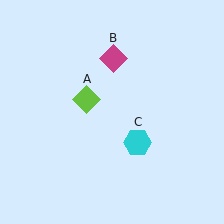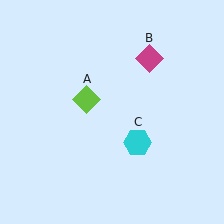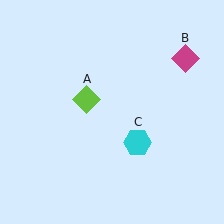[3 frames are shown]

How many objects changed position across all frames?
1 object changed position: magenta diamond (object B).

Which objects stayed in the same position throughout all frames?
Lime diamond (object A) and cyan hexagon (object C) remained stationary.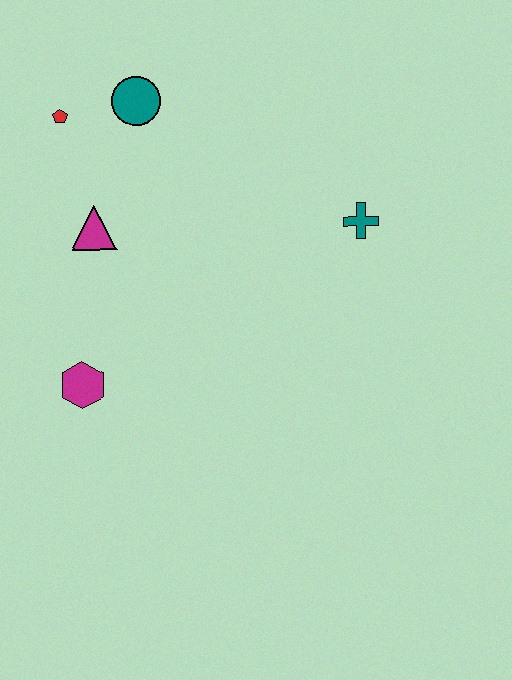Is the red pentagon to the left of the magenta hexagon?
Yes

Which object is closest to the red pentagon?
The teal circle is closest to the red pentagon.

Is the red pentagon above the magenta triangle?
Yes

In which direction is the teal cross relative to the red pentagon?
The teal cross is to the right of the red pentagon.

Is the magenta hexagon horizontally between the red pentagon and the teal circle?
Yes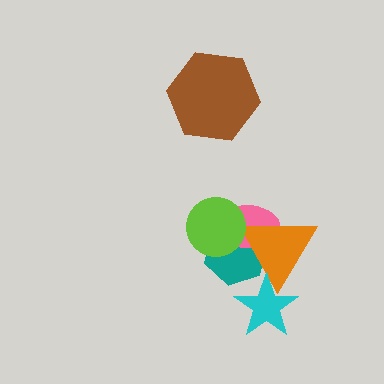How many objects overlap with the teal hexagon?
3 objects overlap with the teal hexagon.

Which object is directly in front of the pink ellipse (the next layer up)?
The orange triangle is directly in front of the pink ellipse.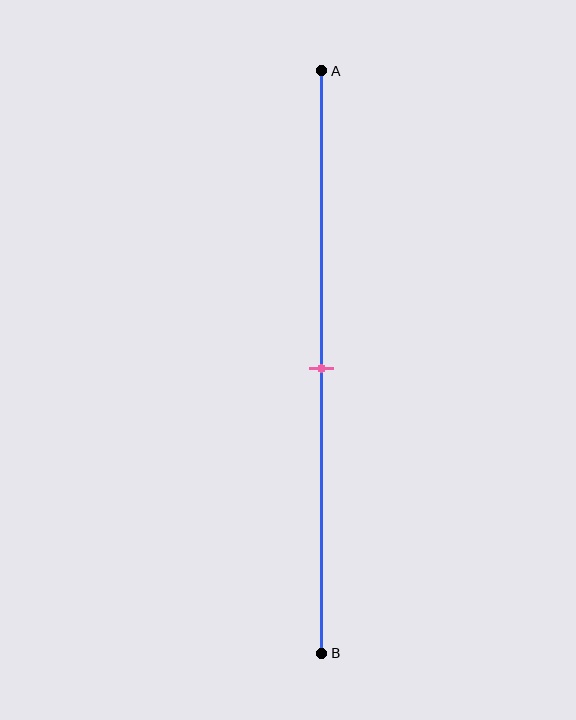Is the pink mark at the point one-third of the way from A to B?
No, the mark is at about 50% from A, not at the 33% one-third point.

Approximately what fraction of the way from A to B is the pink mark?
The pink mark is approximately 50% of the way from A to B.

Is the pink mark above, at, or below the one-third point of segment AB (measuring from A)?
The pink mark is below the one-third point of segment AB.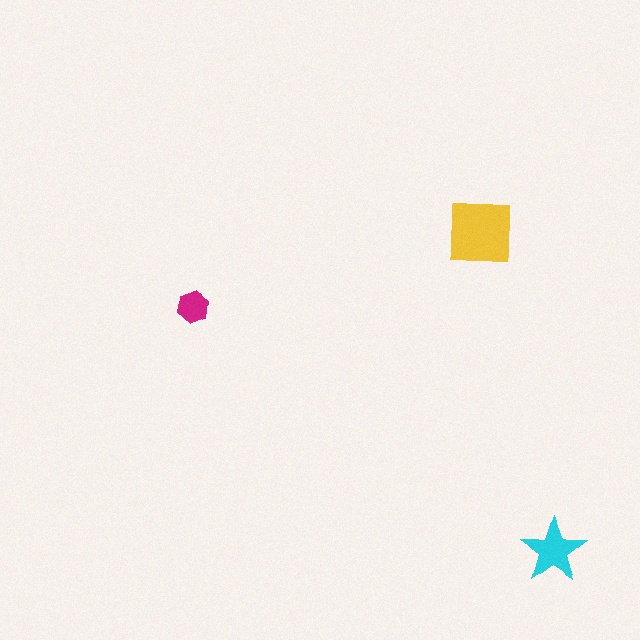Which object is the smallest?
The magenta hexagon.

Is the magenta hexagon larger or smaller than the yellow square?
Smaller.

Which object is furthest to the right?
The cyan star is rightmost.